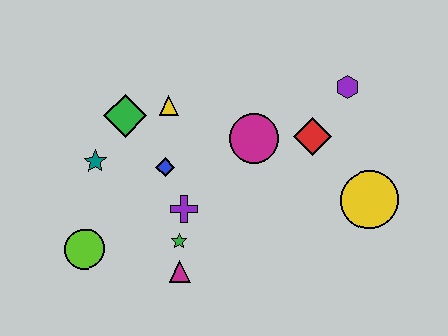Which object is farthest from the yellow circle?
The lime circle is farthest from the yellow circle.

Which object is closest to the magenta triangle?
The green star is closest to the magenta triangle.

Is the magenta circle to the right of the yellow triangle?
Yes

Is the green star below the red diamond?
Yes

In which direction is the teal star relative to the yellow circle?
The teal star is to the left of the yellow circle.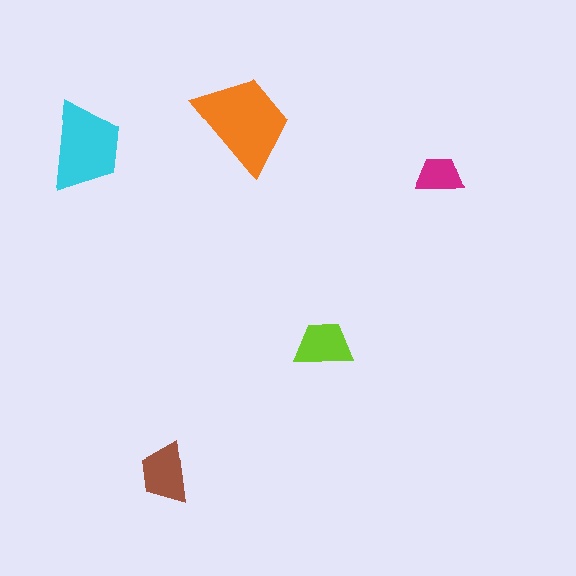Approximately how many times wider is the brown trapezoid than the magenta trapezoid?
About 1.5 times wider.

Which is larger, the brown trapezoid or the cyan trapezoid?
The cyan one.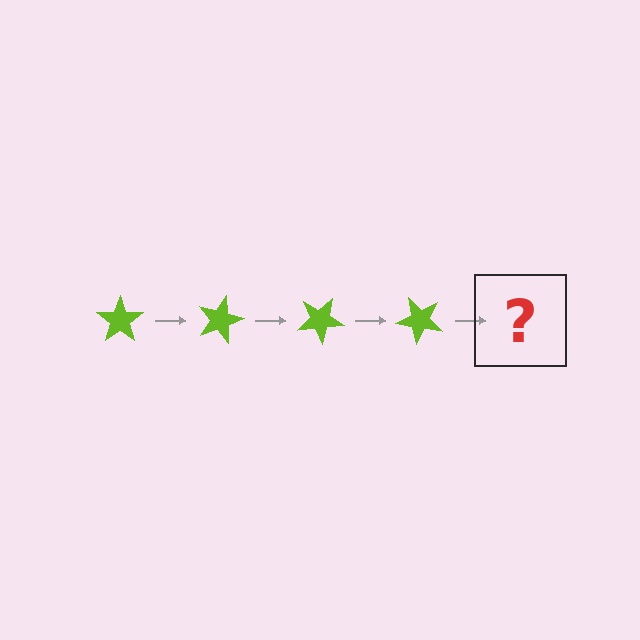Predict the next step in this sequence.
The next step is a lime star rotated 60 degrees.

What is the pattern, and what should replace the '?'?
The pattern is that the star rotates 15 degrees each step. The '?' should be a lime star rotated 60 degrees.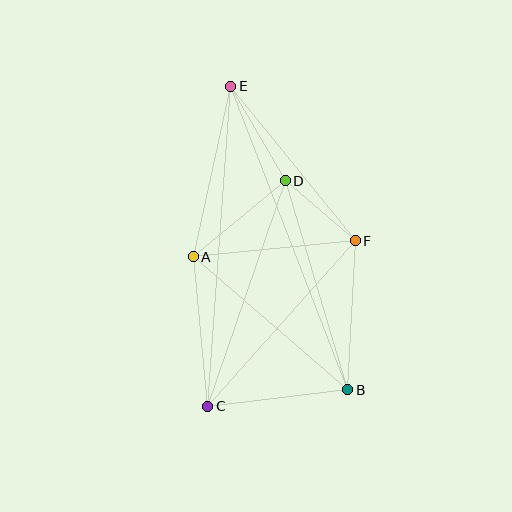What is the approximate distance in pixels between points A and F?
The distance between A and F is approximately 163 pixels.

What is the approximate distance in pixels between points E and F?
The distance between E and F is approximately 198 pixels.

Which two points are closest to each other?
Points D and F are closest to each other.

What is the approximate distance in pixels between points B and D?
The distance between B and D is approximately 218 pixels.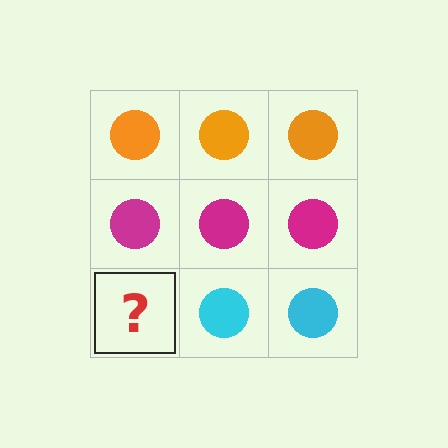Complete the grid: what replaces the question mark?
The question mark should be replaced with a cyan circle.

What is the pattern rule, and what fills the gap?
The rule is that each row has a consistent color. The gap should be filled with a cyan circle.